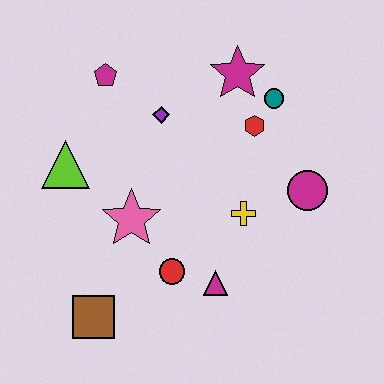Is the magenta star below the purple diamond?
No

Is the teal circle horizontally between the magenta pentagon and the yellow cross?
No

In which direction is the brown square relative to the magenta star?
The brown square is below the magenta star.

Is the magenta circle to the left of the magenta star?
No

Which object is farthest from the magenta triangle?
The magenta pentagon is farthest from the magenta triangle.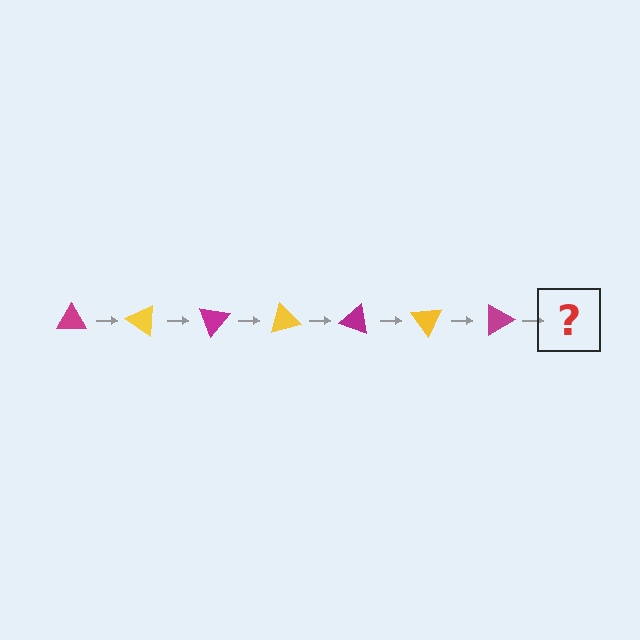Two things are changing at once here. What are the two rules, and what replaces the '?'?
The two rules are that it rotates 35 degrees each step and the color cycles through magenta and yellow. The '?' should be a yellow triangle, rotated 245 degrees from the start.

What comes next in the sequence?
The next element should be a yellow triangle, rotated 245 degrees from the start.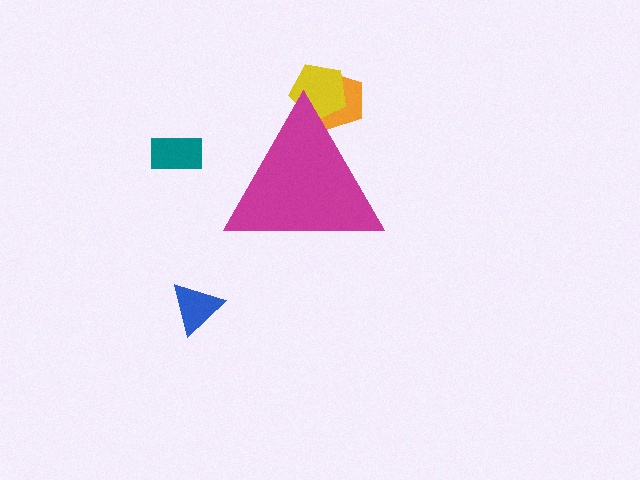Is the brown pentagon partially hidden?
Yes, the brown pentagon is partially hidden behind the magenta triangle.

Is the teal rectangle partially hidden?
No, the teal rectangle is fully visible.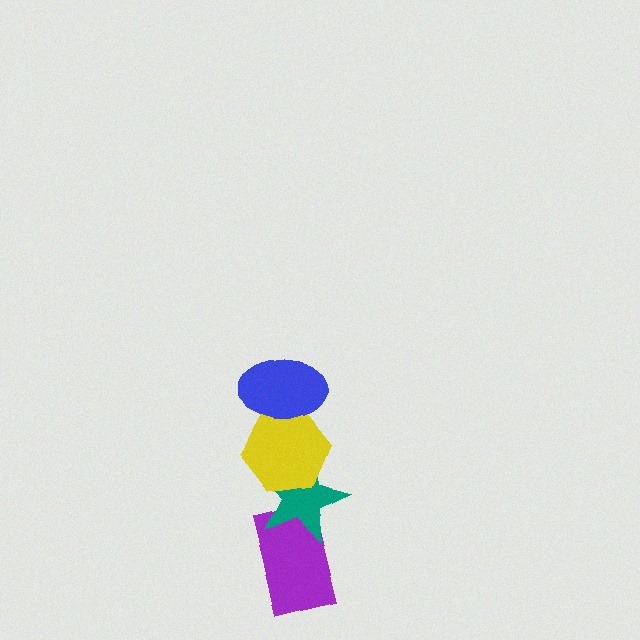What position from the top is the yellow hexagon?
The yellow hexagon is 2nd from the top.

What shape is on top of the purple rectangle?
The teal star is on top of the purple rectangle.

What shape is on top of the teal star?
The yellow hexagon is on top of the teal star.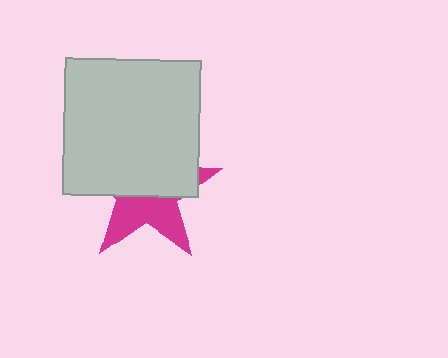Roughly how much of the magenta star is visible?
A small part of it is visible (roughly 42%).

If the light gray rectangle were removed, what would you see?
You would see the complete magenta star.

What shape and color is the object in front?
The object in front is a light gray rectangle.